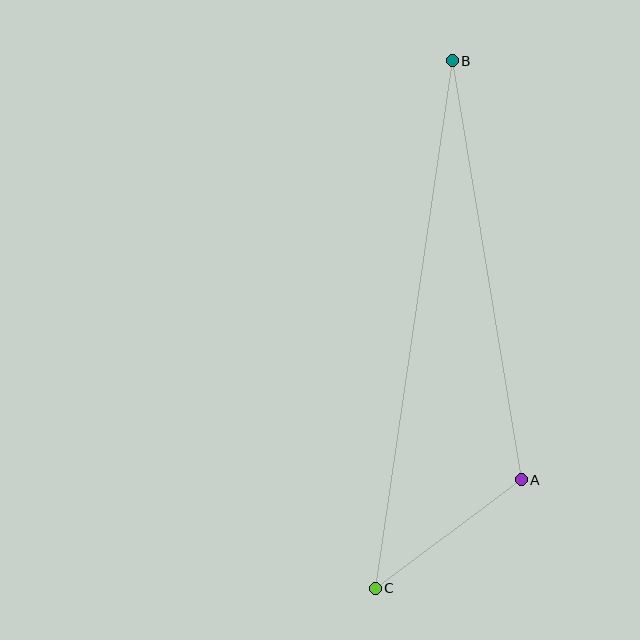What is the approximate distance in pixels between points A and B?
The distance between A and B is approximately 425 pixels.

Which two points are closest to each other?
Points A and C are closest to each other.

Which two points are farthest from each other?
Points B and C are farthest from each other.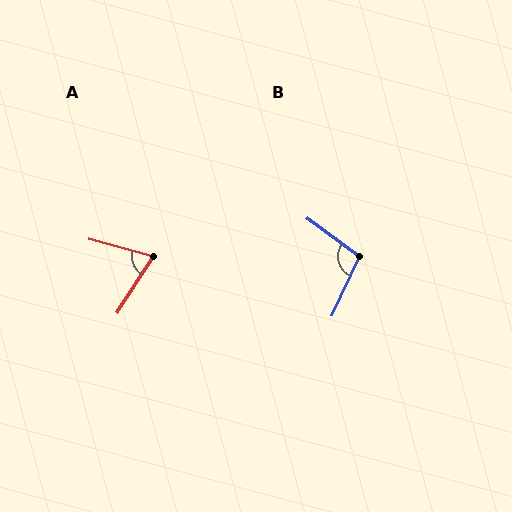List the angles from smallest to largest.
A (73°), B (101°).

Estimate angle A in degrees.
Approximately 73 degrees.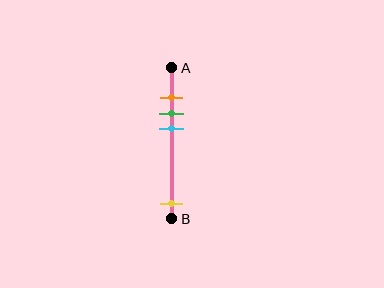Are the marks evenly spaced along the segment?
No, the marks are not evenly spaced.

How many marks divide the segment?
There are 4 marks dividing the segment.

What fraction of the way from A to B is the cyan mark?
The cyan mark is approximately 40% (0.4) of the way from A to B.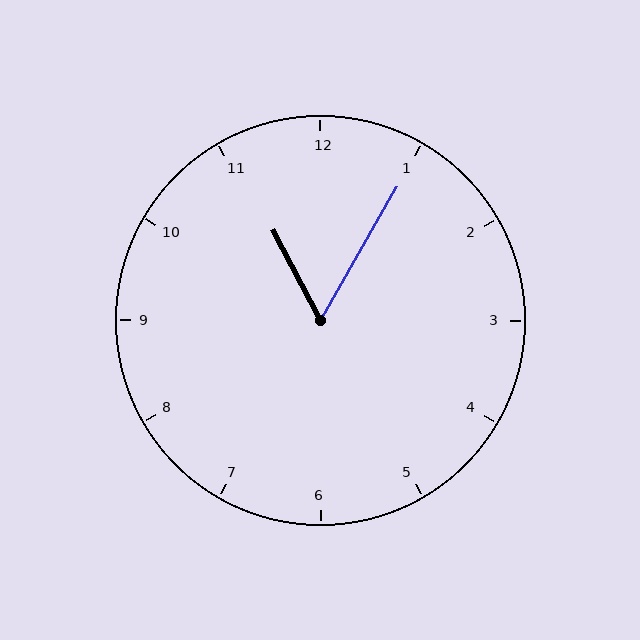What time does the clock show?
11:05.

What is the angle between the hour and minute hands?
Approximately 58 degrees.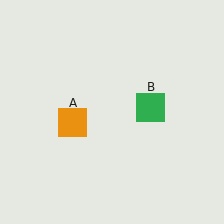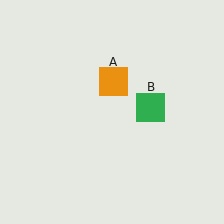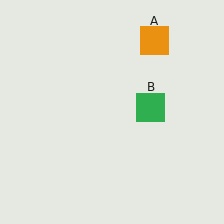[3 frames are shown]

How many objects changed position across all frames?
1 object changed position: orange square (object A).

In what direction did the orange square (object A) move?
The orange square (object A) moved up and to the right.